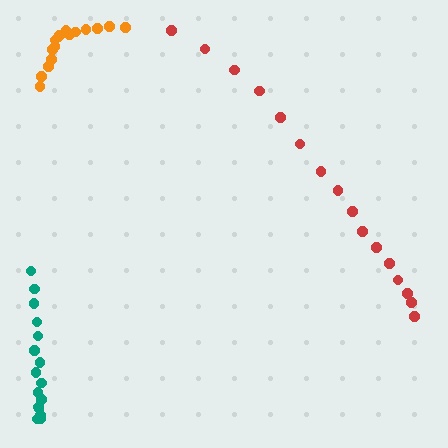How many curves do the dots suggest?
There are 3 distinct paths.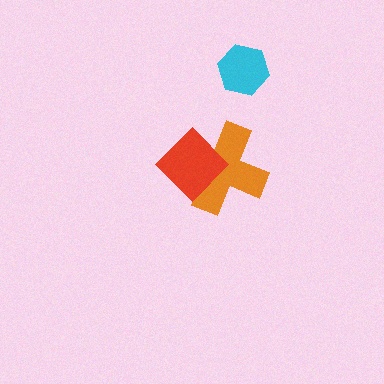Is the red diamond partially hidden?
No, no other shape covers it.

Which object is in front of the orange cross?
The red diamond is in front of the orange cross.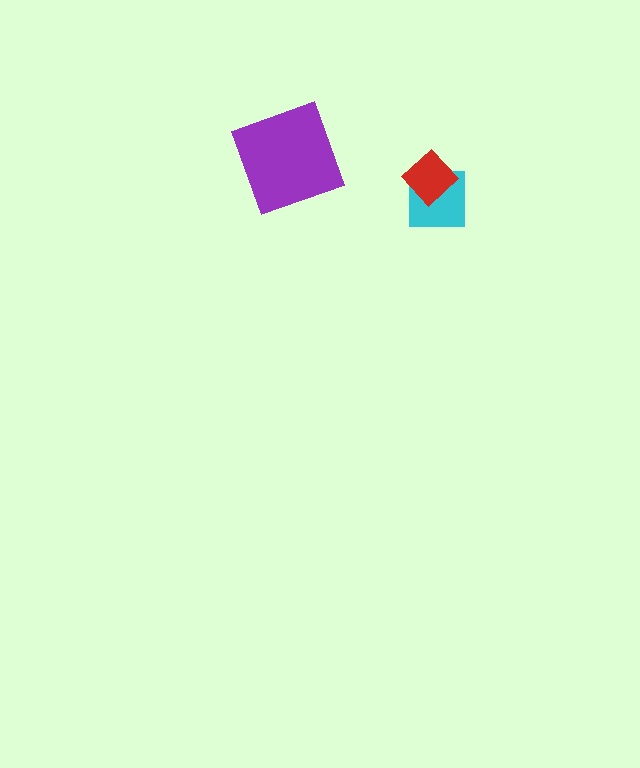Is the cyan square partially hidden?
Yes, it is partially covered by another shape.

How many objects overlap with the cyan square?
1 object overlaps with the cyan square.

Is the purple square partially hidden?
No, no other shape covers it.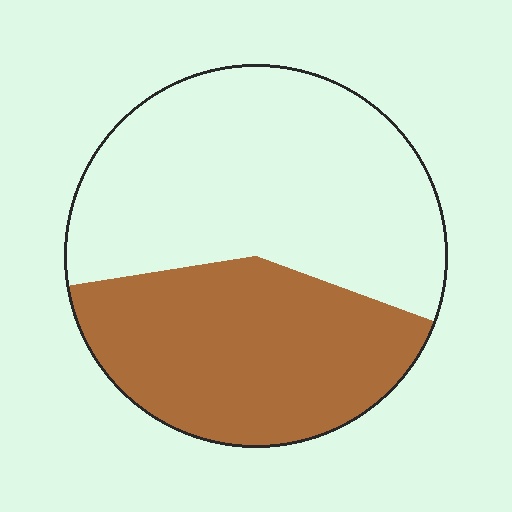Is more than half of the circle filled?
No.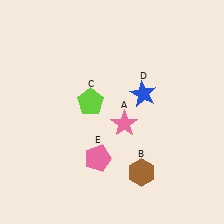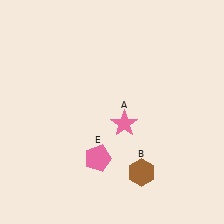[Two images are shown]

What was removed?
The blue star (D), the lime pentagon (C) were removed in Image 2.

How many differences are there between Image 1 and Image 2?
There are 2 differences between the two images.